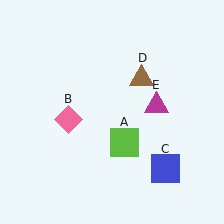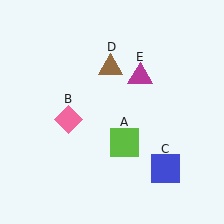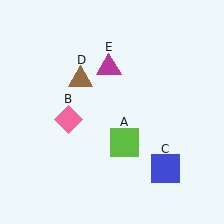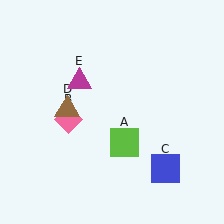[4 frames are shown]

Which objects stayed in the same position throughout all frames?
Lime square (object A) and pink diamond (object B) and blue square (object C) remained stationary.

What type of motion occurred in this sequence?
The brown triangle (object D), magenta triangle (object E) rotated counterclockwise around the center of the scene.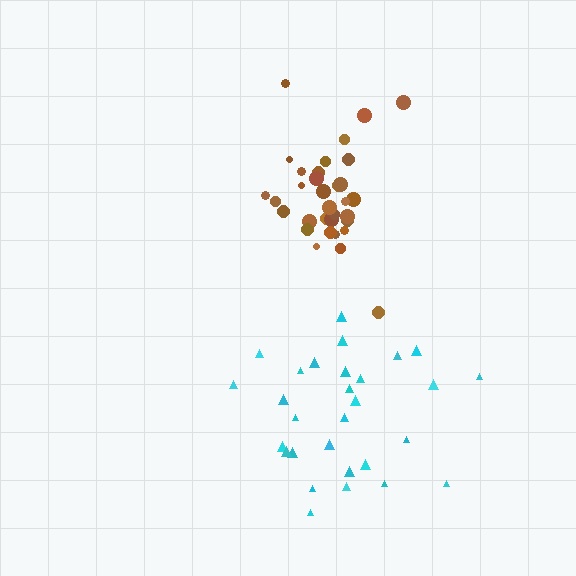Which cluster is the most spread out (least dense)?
Cyan.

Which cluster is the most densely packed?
Brown.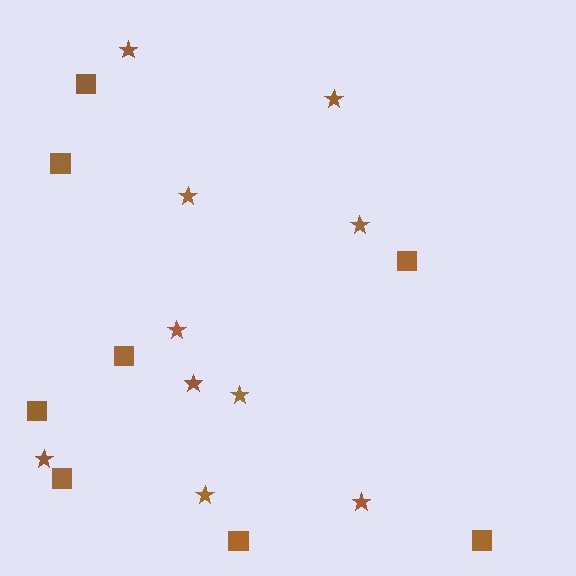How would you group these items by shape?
There are 2 groups: one group of stars (10) and one group of squares (8).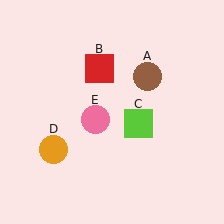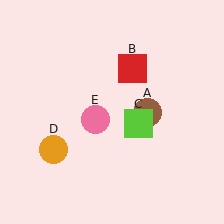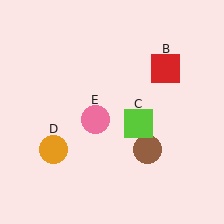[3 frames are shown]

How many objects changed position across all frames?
2 objects changed position: brown circle (object A), red square (object B).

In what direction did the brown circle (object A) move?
The brown circle (object A) moved down.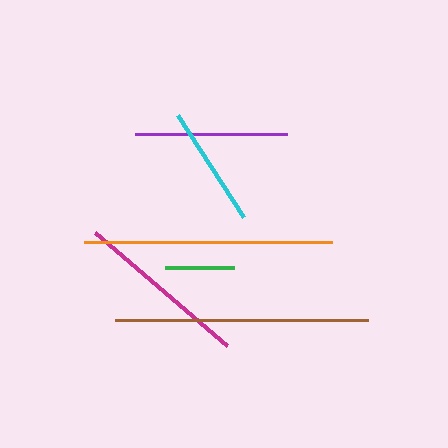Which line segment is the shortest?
The green line is the shortest at approximately 69 pixels.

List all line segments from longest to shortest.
From longest to shortest: brown, orange, magenta, purple, cyan, green.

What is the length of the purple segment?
The purple segment is approximately 152 pixels long.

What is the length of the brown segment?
The brown segment is approximately 252 pixels long.